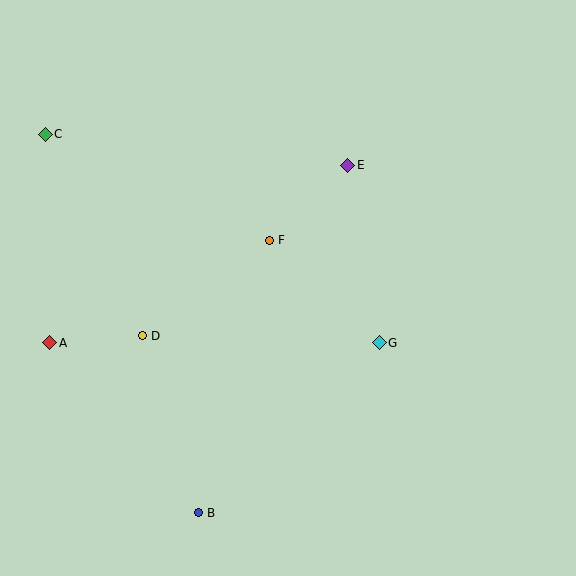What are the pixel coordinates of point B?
Point B is at (198, 513).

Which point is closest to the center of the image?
Point F at (269, 240) is closest to the center.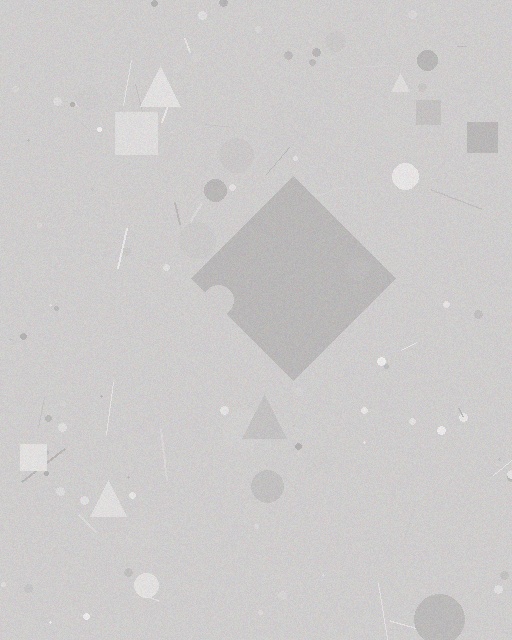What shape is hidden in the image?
A diamond is hidden in the image.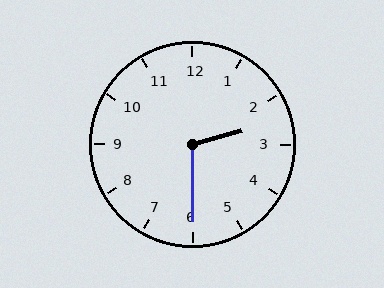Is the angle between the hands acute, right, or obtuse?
It is obtuse.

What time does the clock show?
2:30.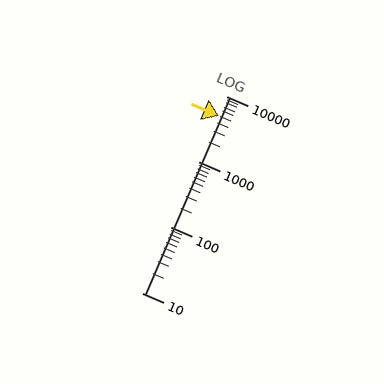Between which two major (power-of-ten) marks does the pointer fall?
The pointer is between 1000 and 10000.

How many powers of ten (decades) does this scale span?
The scale spans 3 decades, from 10 to 10000.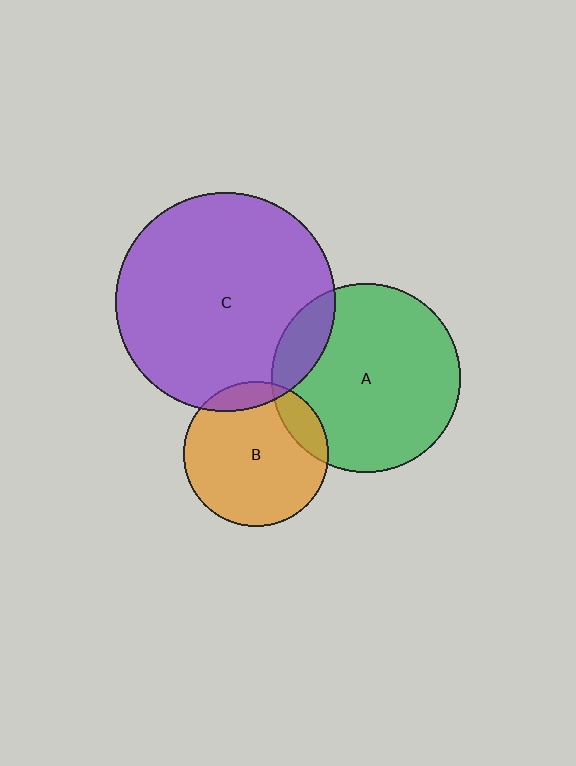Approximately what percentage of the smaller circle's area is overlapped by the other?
Approximately 15%.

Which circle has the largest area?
Circle C (purple).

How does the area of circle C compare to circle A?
Approximately 1.3 times.